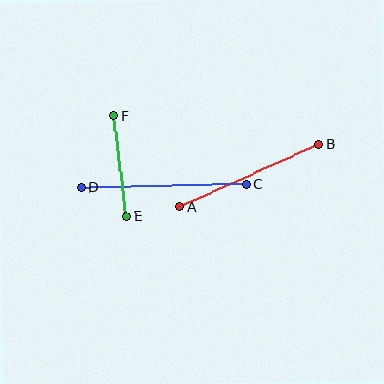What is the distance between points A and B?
The distance is approximately 152 pixels.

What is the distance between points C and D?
The distance is approximately 165 pixels.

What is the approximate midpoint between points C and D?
The midpoint is at approximately (164, 186) pixels.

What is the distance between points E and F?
The distance is approximately 101 pixels.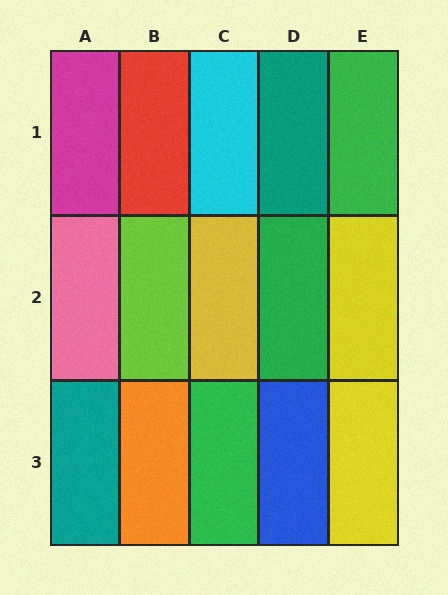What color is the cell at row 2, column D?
Green.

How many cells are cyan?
1 cell is cyan.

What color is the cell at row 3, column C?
Green.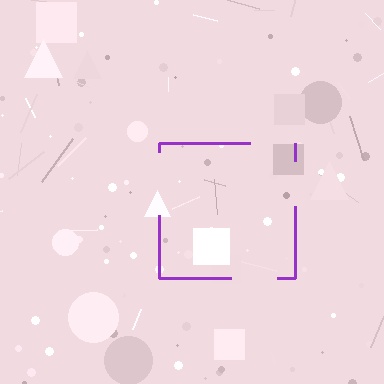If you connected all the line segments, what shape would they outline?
They would outline a square.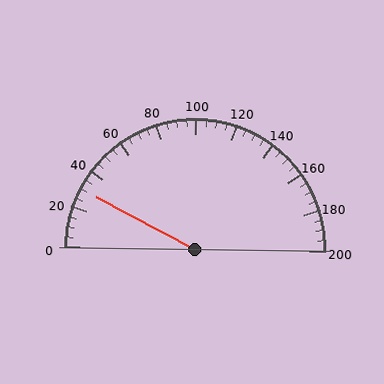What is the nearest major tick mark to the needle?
The nearest major tick mark is 40.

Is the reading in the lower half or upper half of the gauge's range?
The reading is in the lower half of the range (0 to 200).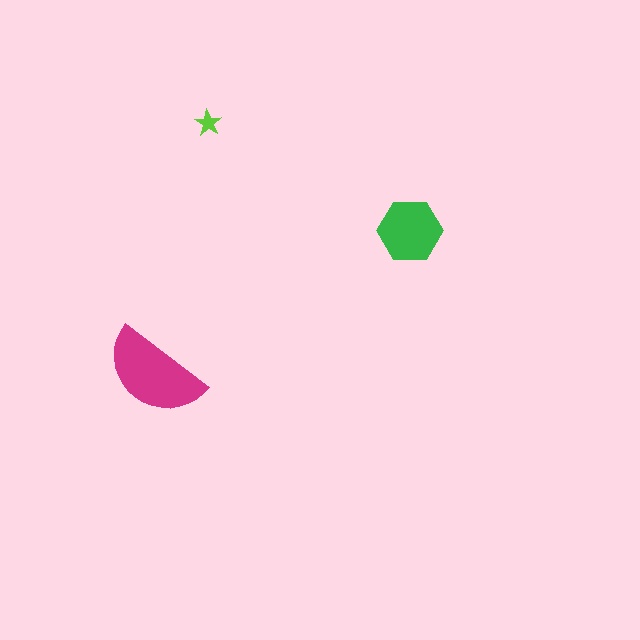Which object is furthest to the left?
The magenta semicircle is leftmost.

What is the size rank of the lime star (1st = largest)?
3rd.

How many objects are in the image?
There are 3 objects in the image.